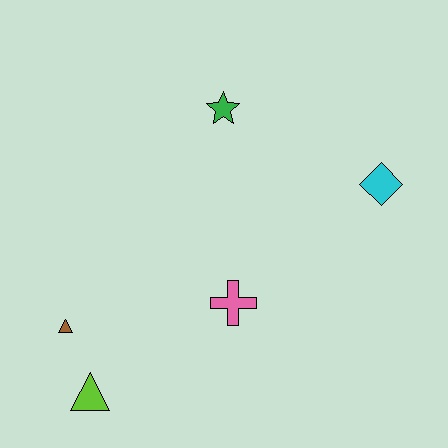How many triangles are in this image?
There are 2 triangles.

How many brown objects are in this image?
There is 1 brown object.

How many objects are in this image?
There are 5 objects.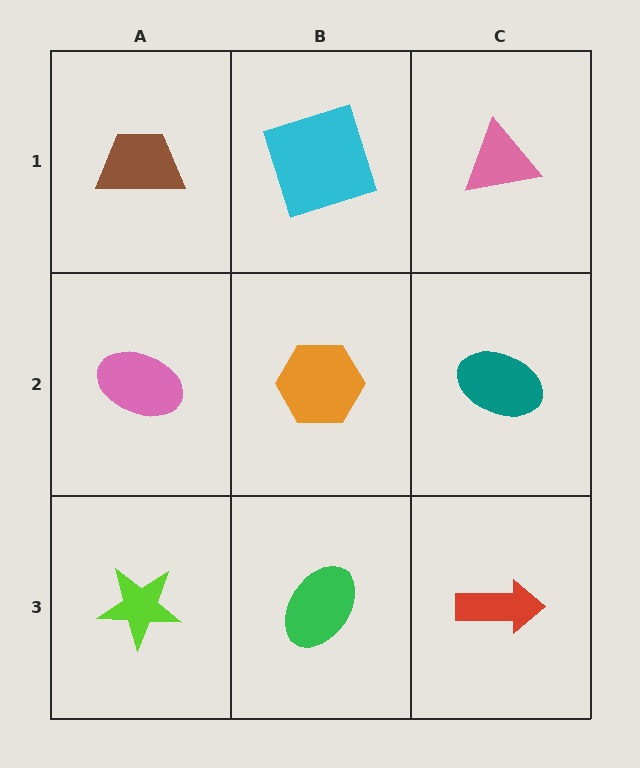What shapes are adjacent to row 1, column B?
An orange hexagon (row 2, column B), a brown trapezoid (row 1, column A), a pink triangle (row 1, column C).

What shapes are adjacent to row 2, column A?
A brown trapezoid (row 1, column A), a lime star (row 3, column A), an orange hexagon (row 2, column B).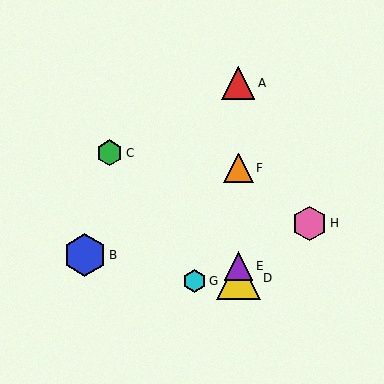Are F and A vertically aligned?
Yes, both are at x≈238.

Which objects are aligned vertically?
Objects A, D, E, F are aligned vertically.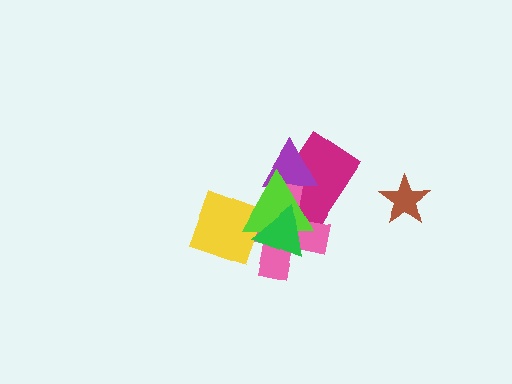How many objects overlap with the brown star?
0 objects overlap with the brown star.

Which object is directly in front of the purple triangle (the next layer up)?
The pink cross is directly in front of the purple triangle.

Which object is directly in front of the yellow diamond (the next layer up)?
The lime triangle is directly in front of the yellow diamond.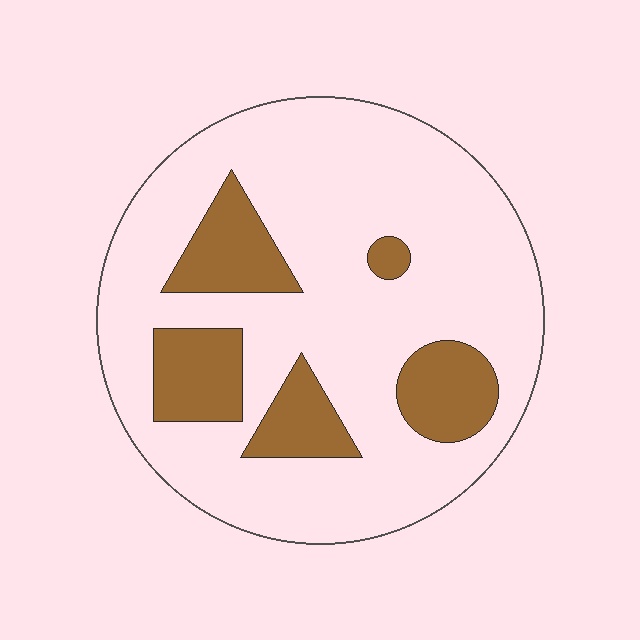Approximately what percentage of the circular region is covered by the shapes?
Approximately 20%.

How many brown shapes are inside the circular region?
5.